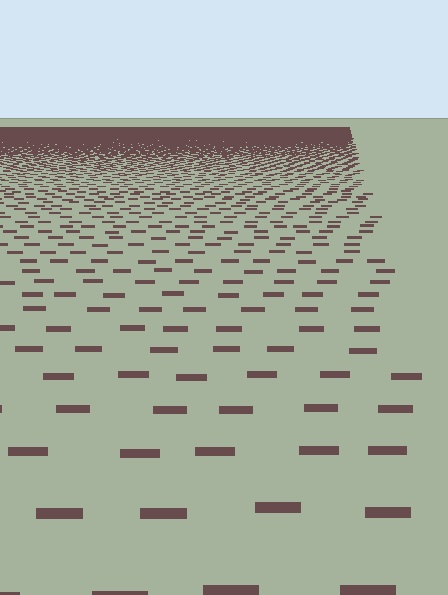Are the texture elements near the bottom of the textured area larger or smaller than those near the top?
Larger. Near the bottom, elements are closer to the viewer and appear at a bigger on-screen size.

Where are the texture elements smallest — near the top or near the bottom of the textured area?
Near the top.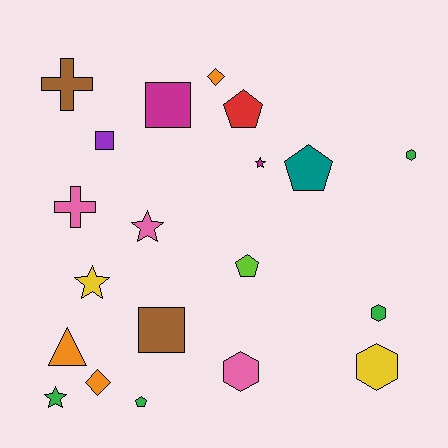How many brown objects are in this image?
There are 2 brown objects.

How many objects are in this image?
There are 20 objects.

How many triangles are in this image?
There is 1 triangle.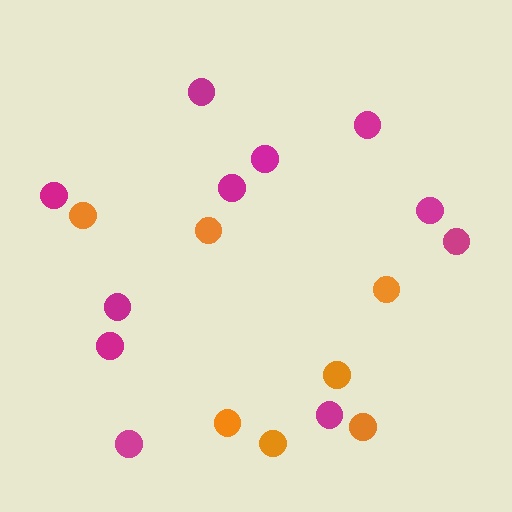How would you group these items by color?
There are 2 groups: one group of orange circles (7) and one group of magenta circles (11).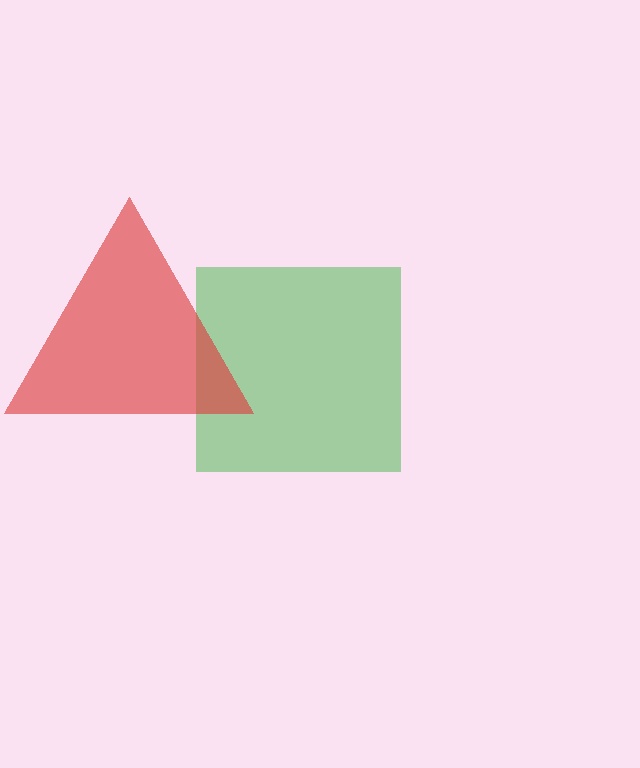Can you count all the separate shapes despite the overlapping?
Yes, there are 2 separate shapes.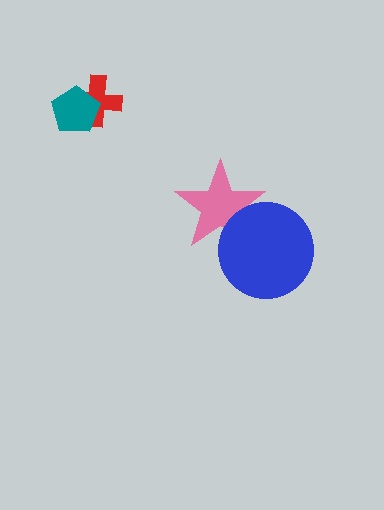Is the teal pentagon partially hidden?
No, no other shape covers it.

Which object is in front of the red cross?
The teal pentagon is in front of the red cross.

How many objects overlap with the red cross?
1 object overlaps with the red cross.